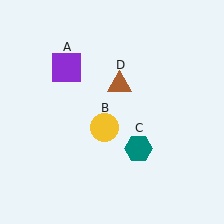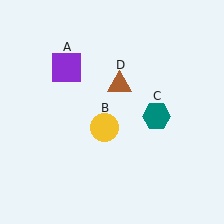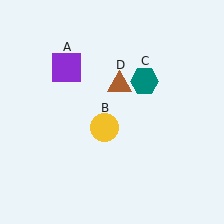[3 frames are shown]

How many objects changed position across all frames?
1 object changed position: teal hexagon (object C).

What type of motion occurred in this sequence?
The teal hexagon (object C) rotated counterclockwise around the center of the scene.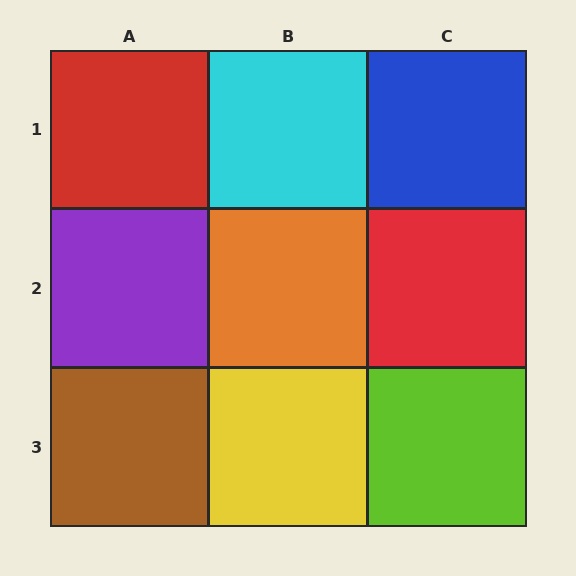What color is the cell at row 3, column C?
Lime.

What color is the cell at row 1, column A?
Red.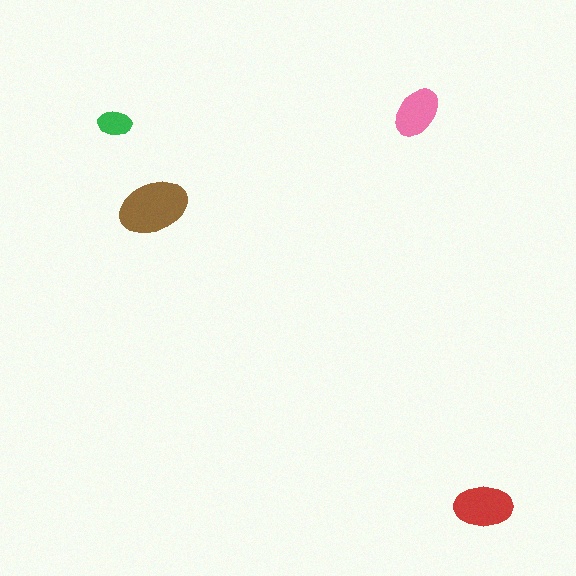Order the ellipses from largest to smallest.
the brown one, the red one, the pink one, the green one.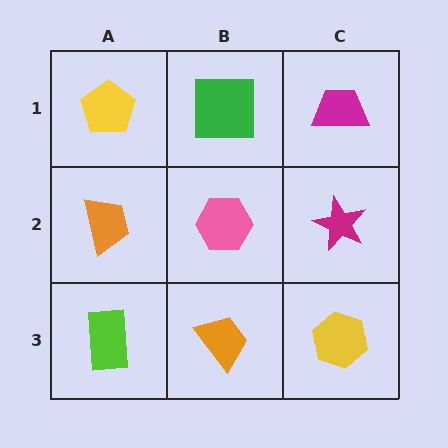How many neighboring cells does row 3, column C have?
2.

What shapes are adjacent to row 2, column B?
A green square (row 1, column B), an orange trapezoid (row 3, column B), an orange trapezoid (row 2, column A), a magenta star (row 2, column C).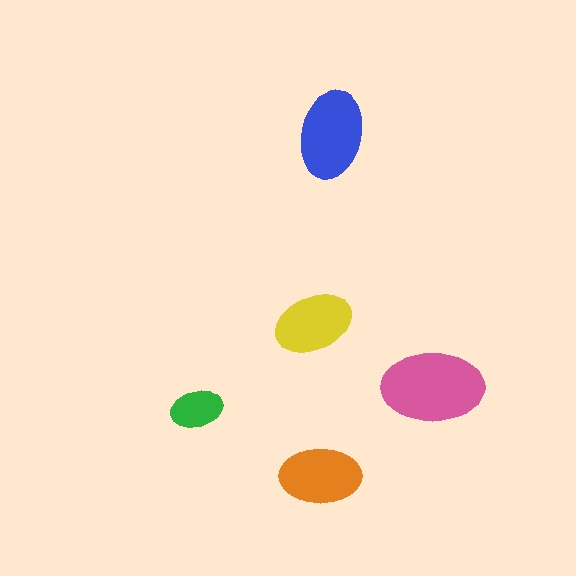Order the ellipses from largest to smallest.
the pink one, the blue one, the orange one, the yellow one, the green one.